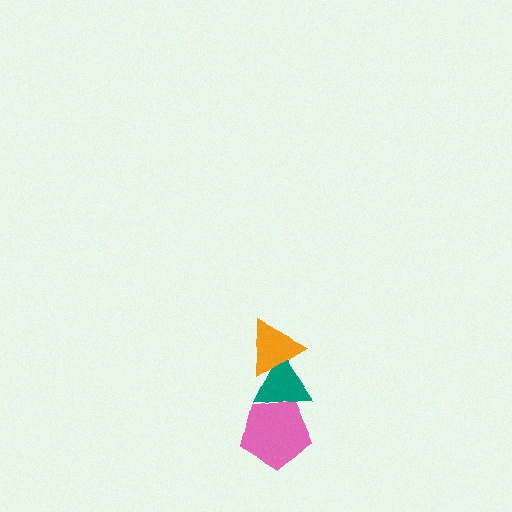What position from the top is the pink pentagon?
The pink pentagon is 3rd from the top.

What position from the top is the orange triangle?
The orange triangle is 1st from the top.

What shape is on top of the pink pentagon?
The teal triangle is on top of the pink pentagon.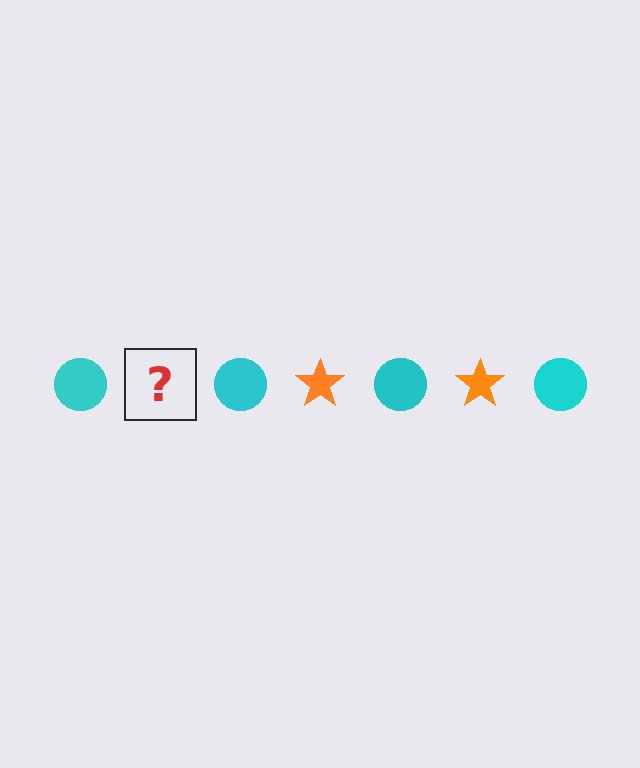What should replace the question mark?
The question mark should be replaced with an orange star.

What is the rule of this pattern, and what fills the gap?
The rule is that the pattern alternates between cyan circle and orange star. The gap should be filled with an orange star.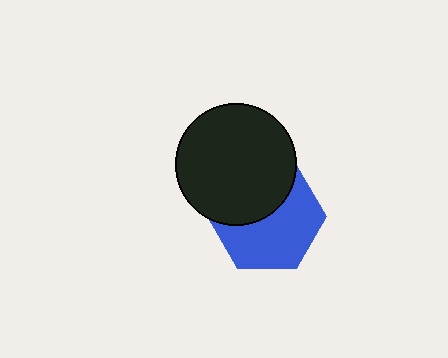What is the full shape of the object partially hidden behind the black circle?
The partially hidden object is a blue hexagon.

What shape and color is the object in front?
The object in front is a black circle.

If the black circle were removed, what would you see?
You would see the complete blue hexagon.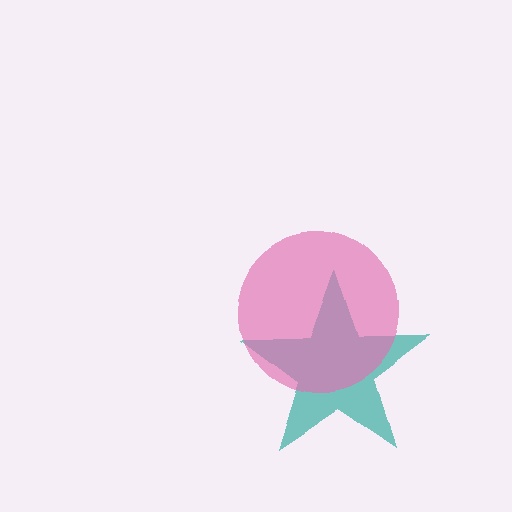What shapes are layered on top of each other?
The layered shapes are: a teal star, a pink circle.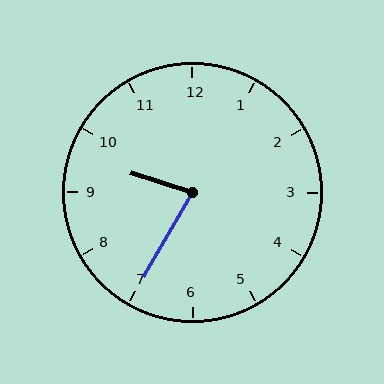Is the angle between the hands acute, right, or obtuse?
It is acute.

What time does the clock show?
9:35.